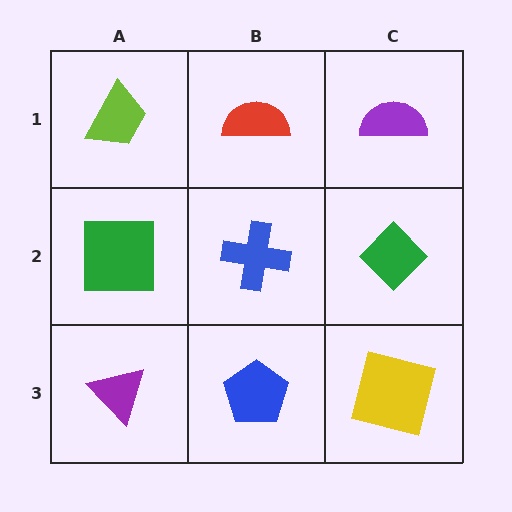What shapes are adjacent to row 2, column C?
A purple semicircle (row 1, column C), a yellow square (row 3, column C), a blue cross (row 2, column B).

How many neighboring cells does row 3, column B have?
3.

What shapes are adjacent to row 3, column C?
A green diamond (row 2, column C), a blue pentagon (row 3, column B).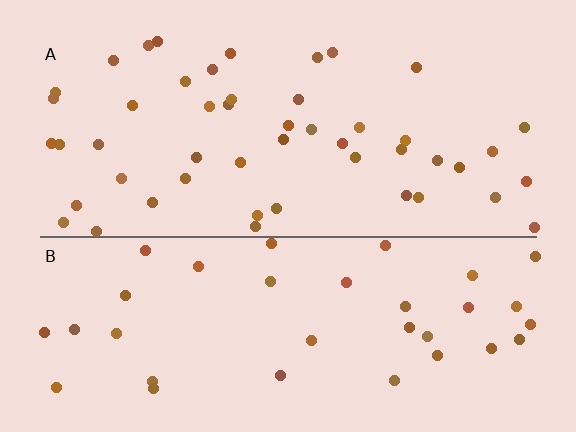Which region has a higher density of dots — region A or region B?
A (the top).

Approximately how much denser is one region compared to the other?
Approximately 1.4× — region A over region B.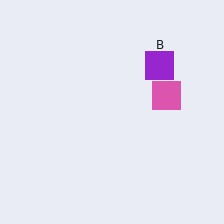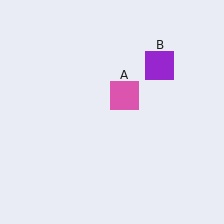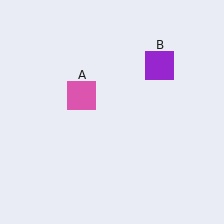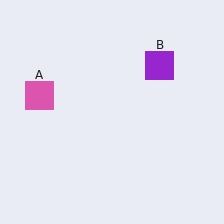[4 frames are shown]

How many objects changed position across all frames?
1 object changed position: pink square (object A).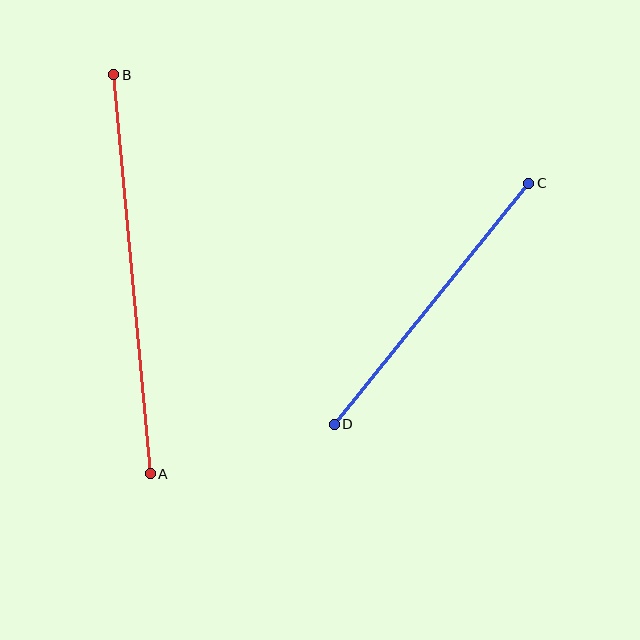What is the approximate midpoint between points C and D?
The midpoint is at approximately (432, 304) pixels.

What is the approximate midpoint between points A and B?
The midpoint is at approximately (132, 274) pixels.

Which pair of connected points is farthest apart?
Points A and B are farthest apart.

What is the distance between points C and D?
The distance is approximately 309 pixels.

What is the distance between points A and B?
The distance is approximately 401 pixels.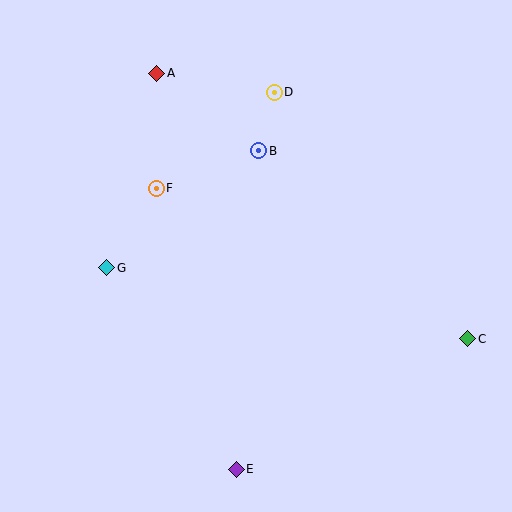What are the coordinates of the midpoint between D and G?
The midpoint between D and G is at (190, 180).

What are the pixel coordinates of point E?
Point E is at (236, 469).